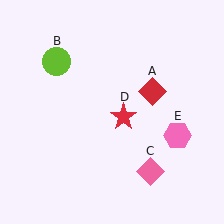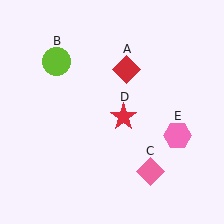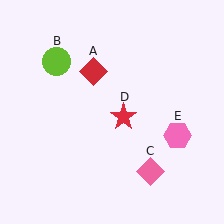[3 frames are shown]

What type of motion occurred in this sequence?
The red diamond (object A) rotated counterclockwise around the center of the scene.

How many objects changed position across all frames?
1 object changed position: red diamond (object A).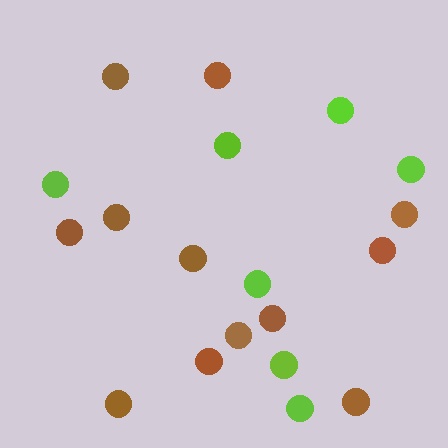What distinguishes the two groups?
There are 2 groups: one group of lime circles (7) and one group of brown circles (12).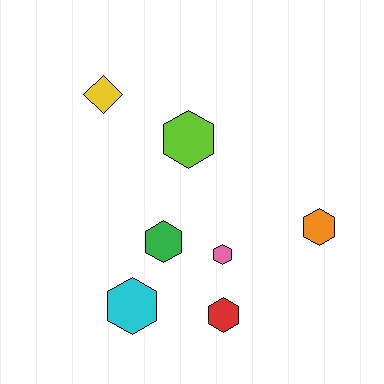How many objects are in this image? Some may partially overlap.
There are 7 objects.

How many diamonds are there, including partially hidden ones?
There is 1 diamond.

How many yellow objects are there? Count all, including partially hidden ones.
There is 1 yellow object.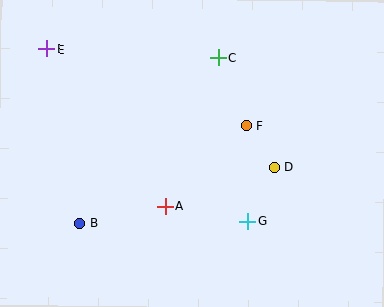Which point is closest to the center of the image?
Point A at (166, 206) is closest to the center.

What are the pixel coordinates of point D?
Point D is at (274, 167).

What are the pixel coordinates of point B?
Point B is at (80, 223).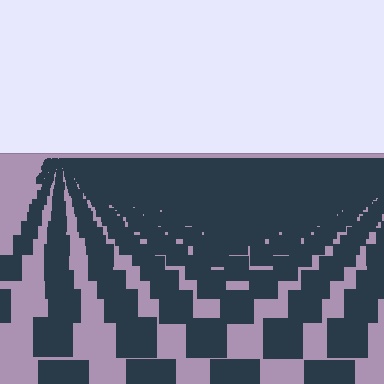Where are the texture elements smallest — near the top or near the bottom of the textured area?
Near the top.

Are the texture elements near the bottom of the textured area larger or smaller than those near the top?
Larger. Near the bottom, elements are closer to the viewer and appear at a bigger on-screen size.